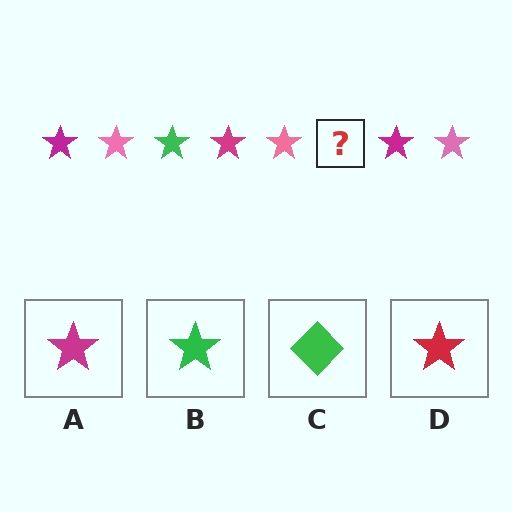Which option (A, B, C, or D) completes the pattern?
B.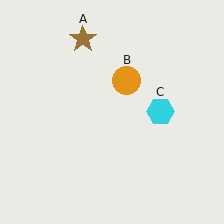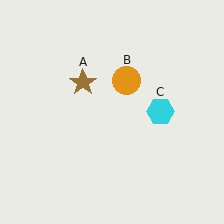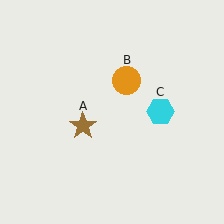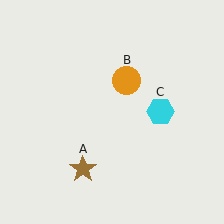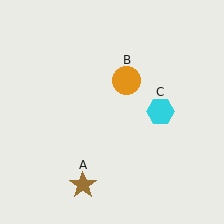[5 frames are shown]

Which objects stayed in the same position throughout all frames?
Orange circle (object B) and cyan hexagon (object C) remained stationary.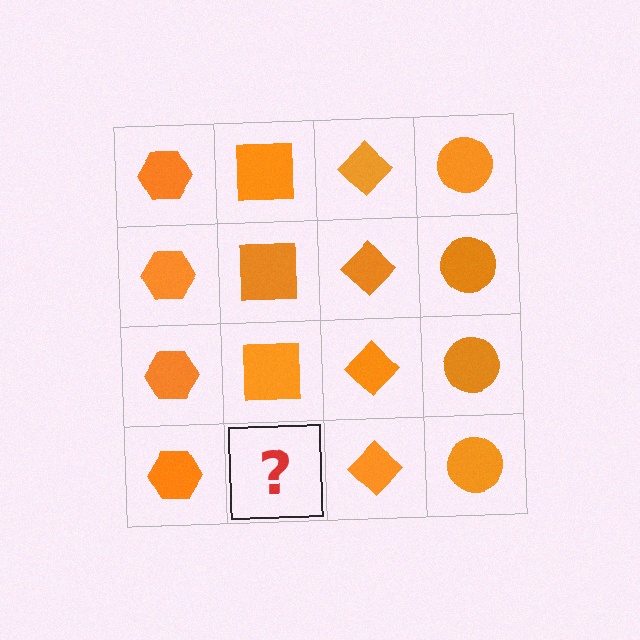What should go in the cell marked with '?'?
The missing cell should contain an orange square.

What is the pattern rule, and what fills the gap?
The rule is that each column has a consistent shape. The gap should be filled with an orange square.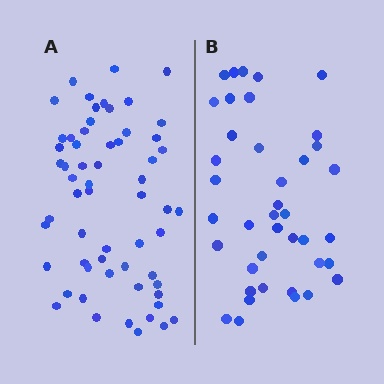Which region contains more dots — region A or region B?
Region A (the left region) has more dots.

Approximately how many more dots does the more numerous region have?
Region A has approximately 20 more dots than region B.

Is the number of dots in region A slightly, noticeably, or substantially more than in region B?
Region A has substantially more. The ratio is roughly 1.5 to 1.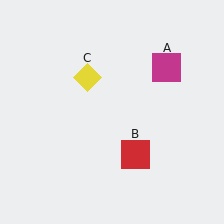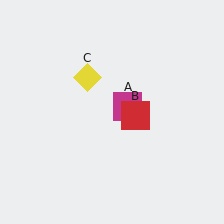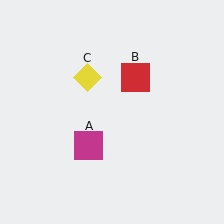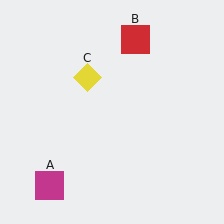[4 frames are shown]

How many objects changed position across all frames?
2 objects changed position: magenta square (object A), red square (object B).